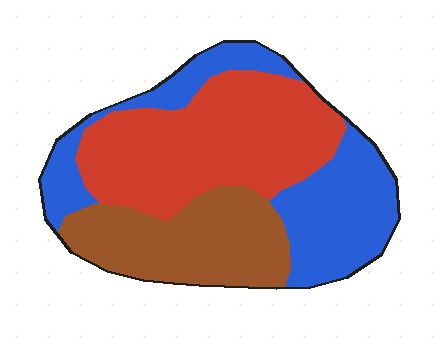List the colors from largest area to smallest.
From largest to smallest: red, blue, brown.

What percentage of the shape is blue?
Blue takes up about one third (1/3) of the shape.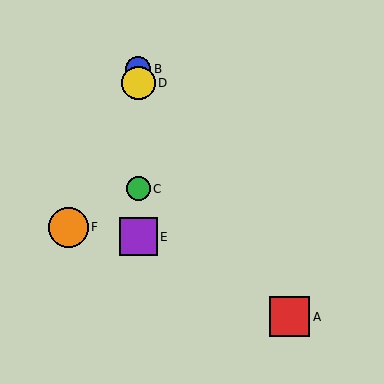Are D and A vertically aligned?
No, D is at x≈138 and A is at x≈290.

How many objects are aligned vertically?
4 objects (B, C, D, E) are aligned vertically.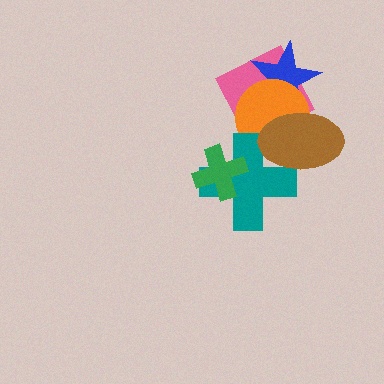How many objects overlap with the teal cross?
3 objects overlap with the teal cross.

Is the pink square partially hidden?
Yes, it is partially covered by another shape.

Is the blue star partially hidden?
Yes, it is partially covered by another shape.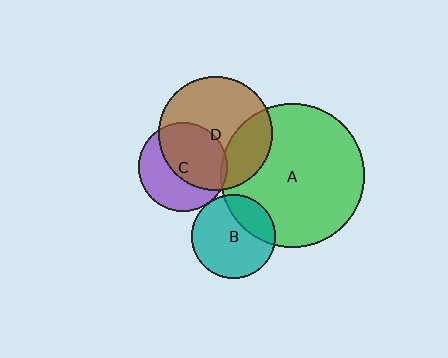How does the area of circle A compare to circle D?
Approximately 1.6 times.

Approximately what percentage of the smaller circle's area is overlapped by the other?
Approximately 25%.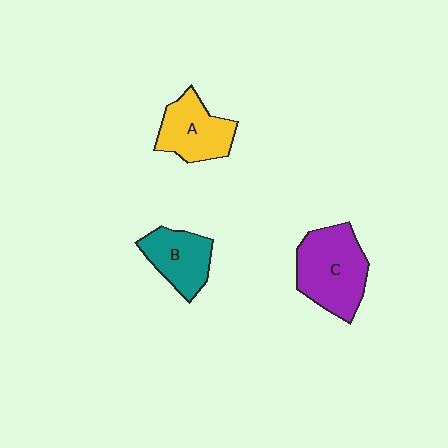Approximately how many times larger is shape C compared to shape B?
Approximately 1.5 times.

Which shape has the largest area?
Shape C (purple).